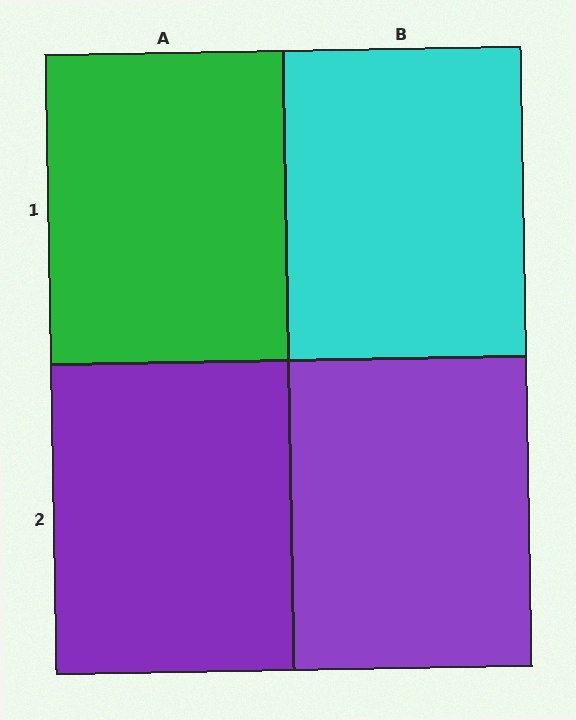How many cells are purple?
2 cells are purple.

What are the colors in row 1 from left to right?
Green, cyan.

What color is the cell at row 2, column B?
Purple.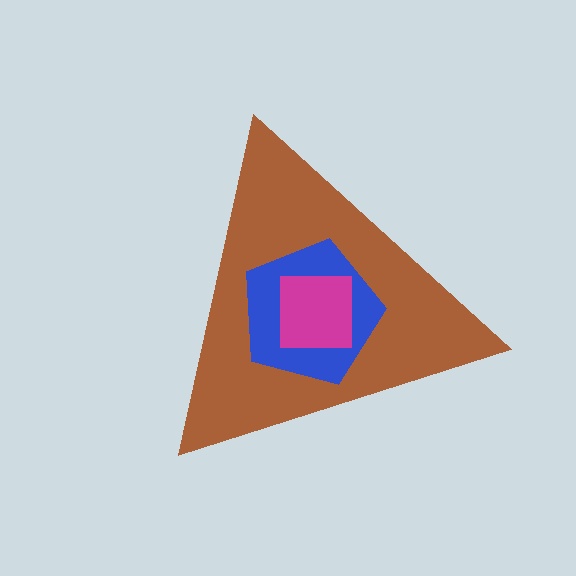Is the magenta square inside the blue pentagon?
Yes.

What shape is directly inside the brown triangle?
The blue pentagon.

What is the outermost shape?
The brown triangle.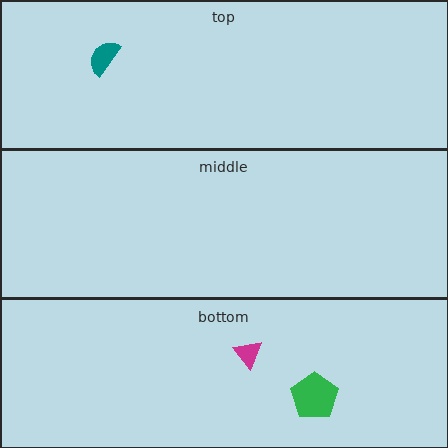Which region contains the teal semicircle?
The top region.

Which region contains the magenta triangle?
The bottom region.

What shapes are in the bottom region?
The green pentagon, the magenta triangle.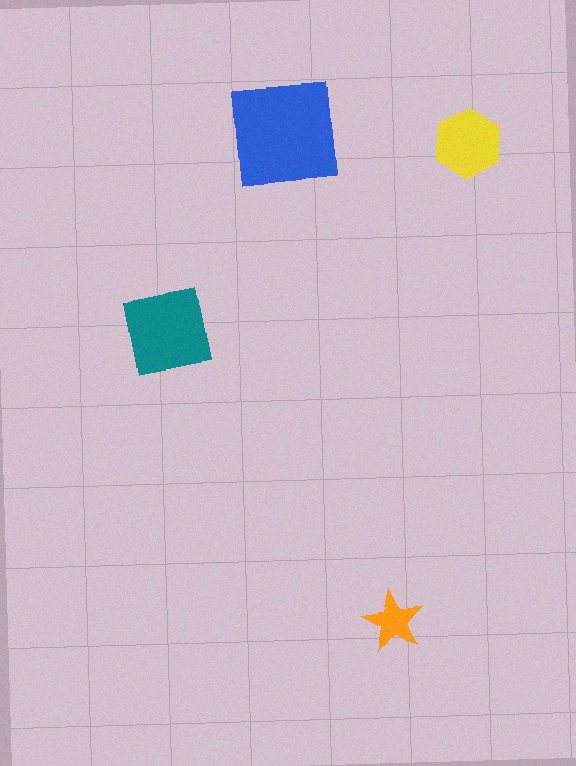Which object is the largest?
The blue square.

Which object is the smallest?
The orange star.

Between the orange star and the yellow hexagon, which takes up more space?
The yellow hexagon.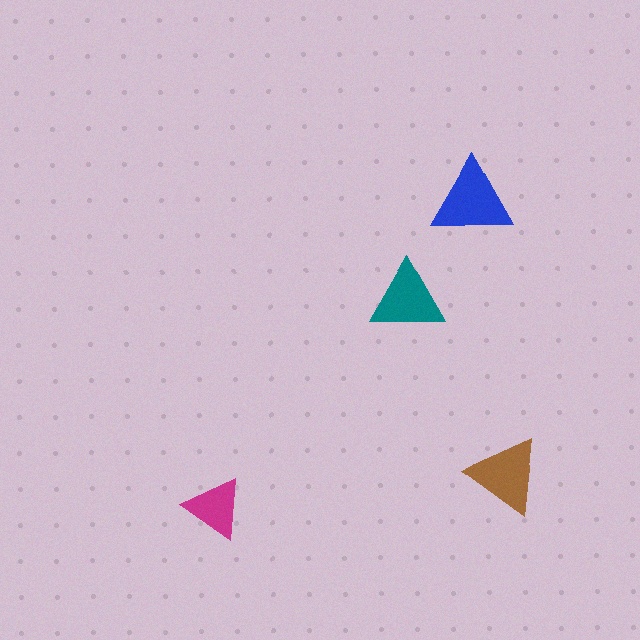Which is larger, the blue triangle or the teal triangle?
The blue one.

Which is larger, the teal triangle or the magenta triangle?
The teal one.